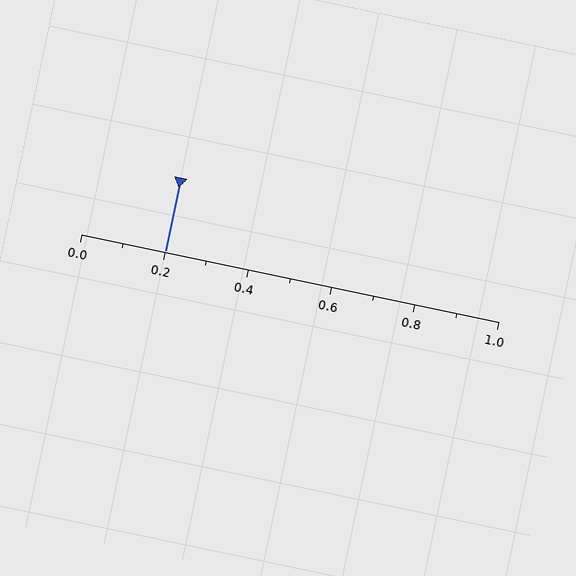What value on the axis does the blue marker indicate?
The marker indicates approximately 0.2.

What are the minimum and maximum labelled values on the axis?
The axis runs from 0.0 to 1.0.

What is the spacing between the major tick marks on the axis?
The major ticks are spaced 0.2 apart.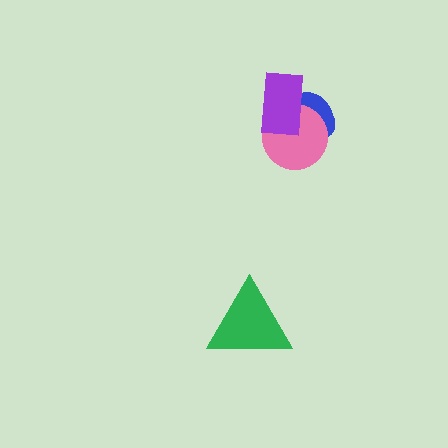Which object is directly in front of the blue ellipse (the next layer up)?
The pink circle is directly in front of the blue ellipse.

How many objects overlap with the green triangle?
0 objects overlap with the green triangle.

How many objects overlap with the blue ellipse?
2 objects overlap with the blue ellipse.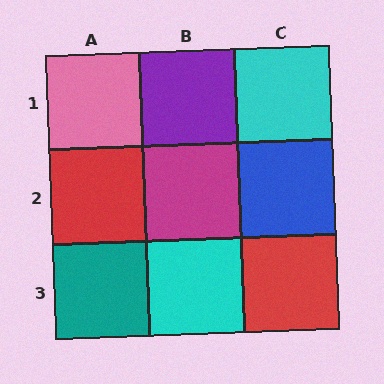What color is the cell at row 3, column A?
Teal.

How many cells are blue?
1 cell is blue.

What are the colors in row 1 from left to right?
Pink, purple, cyan.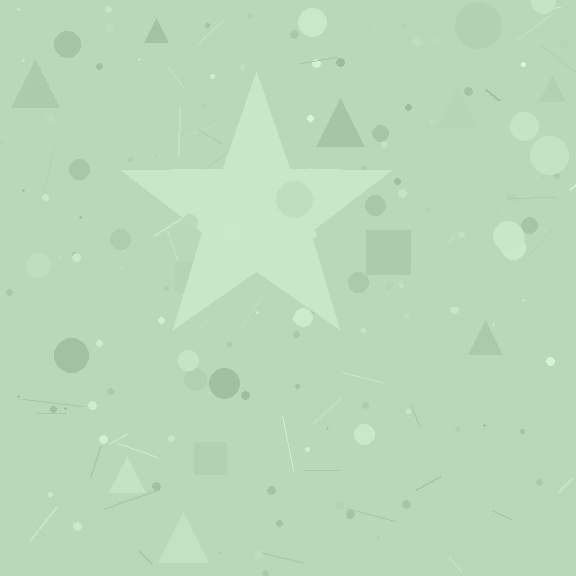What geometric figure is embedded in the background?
A star is embedded in the background.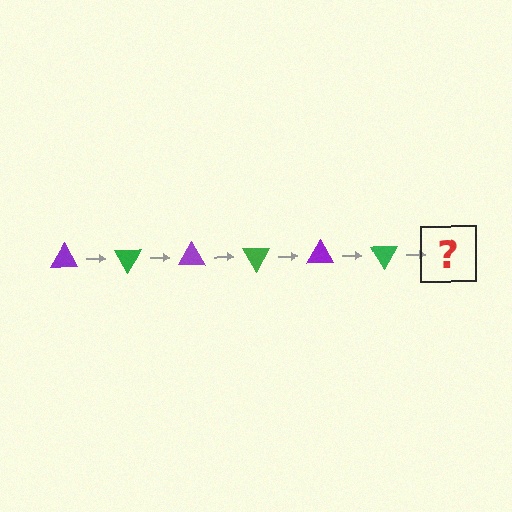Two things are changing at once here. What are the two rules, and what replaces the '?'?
The two rules are that it rotates 60 degrees each step and the color cycles through purple and green. The '?' should be a purple triangle, rotated 360 degrees from the start.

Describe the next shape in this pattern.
It should be a purple triangle, rotated 360 degrees from the start.